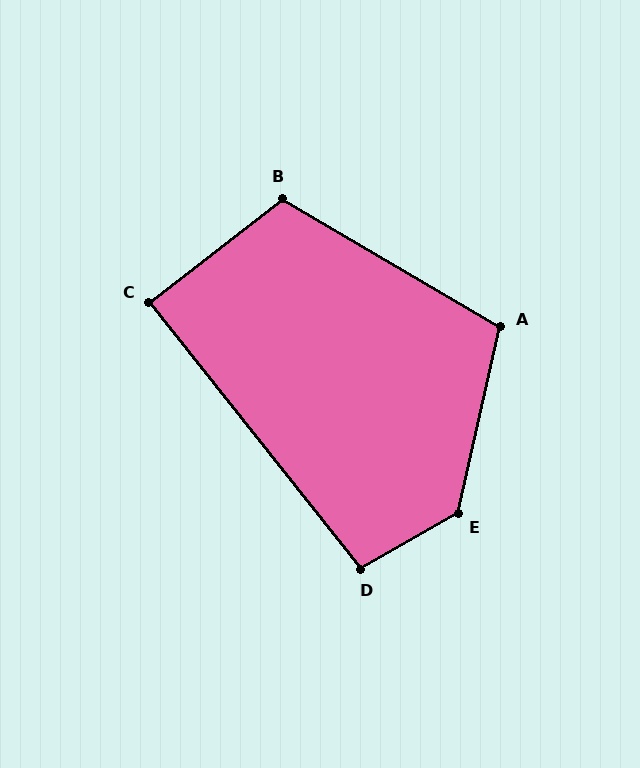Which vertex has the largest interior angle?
E, at approximately 132 degrees.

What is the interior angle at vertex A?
Approximately 108 degrees (obtuse).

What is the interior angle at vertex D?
Approximately 99 degrees (obtuse).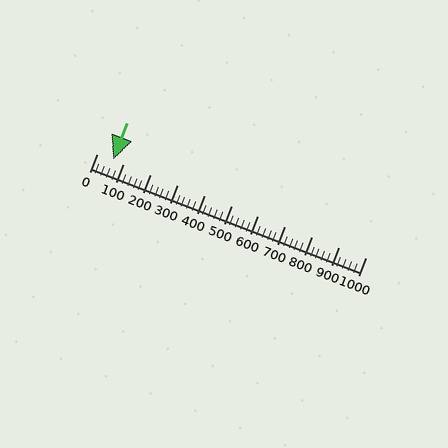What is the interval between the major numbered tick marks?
The major tick marks are spaced 100 units apart.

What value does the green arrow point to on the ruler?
The green arrow points to approximately 60.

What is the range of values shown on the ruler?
The ruler shows values from 0 to 1000.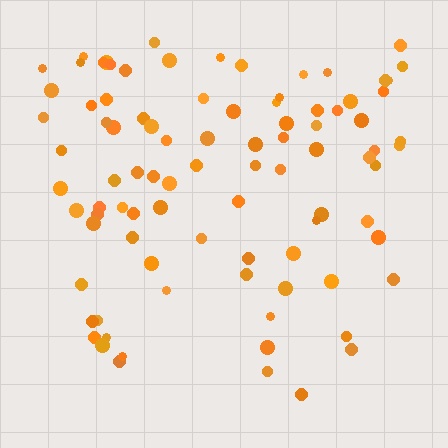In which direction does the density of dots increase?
From bottom to top, with the top side densest.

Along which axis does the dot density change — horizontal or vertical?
Vertical.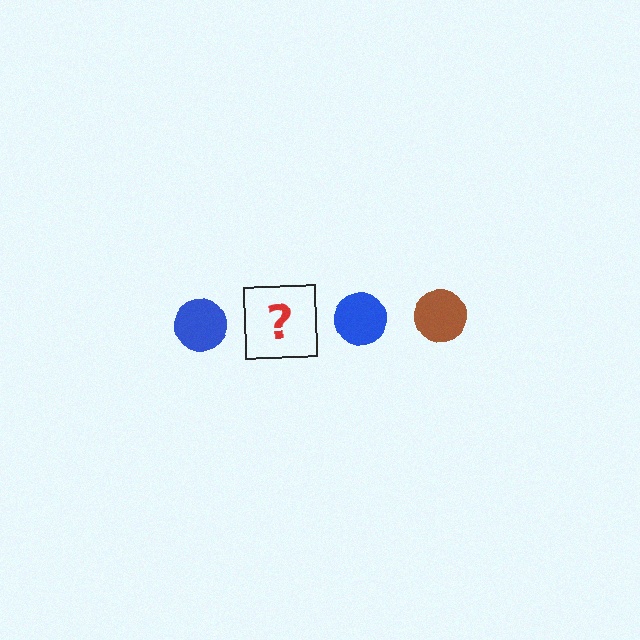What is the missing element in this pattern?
The missing element is a brown circle.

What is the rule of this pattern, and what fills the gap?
The rule is that the pattern cycles through blue, brown circles. The gap should be filled with a brown circle.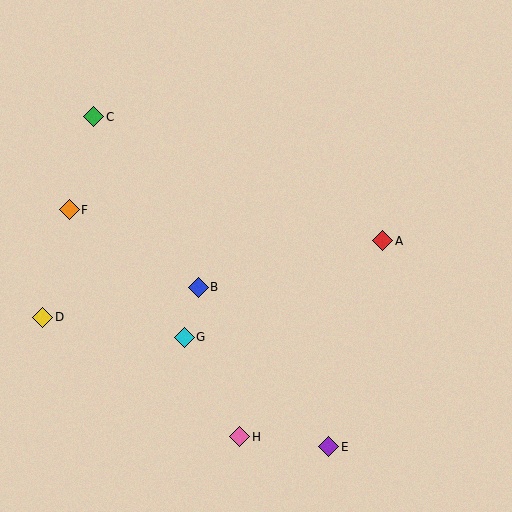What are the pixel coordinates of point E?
Point E is at (329, 447).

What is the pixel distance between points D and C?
The distance between D and C is 207 pixels.